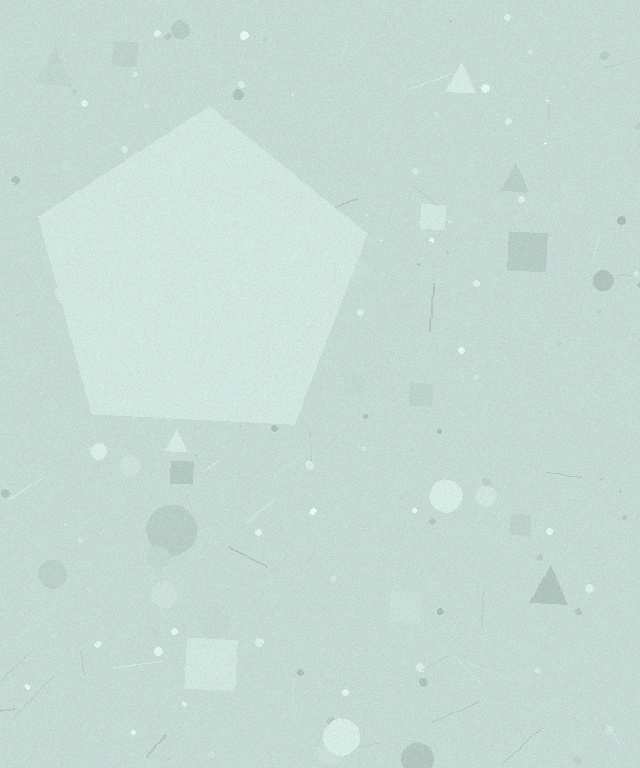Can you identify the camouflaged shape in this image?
The camouflaged shape is a pentagon.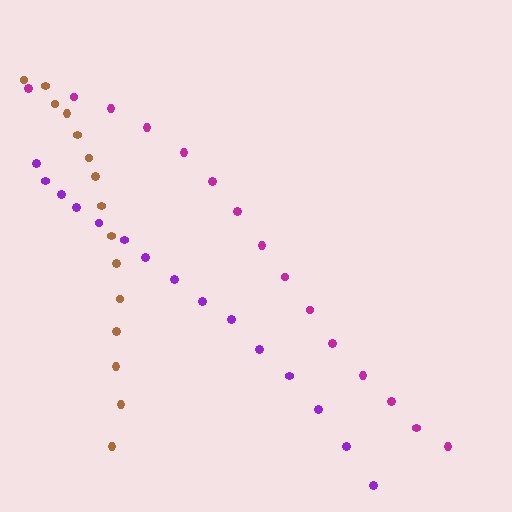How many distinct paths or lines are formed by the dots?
There are 3 distinct paths.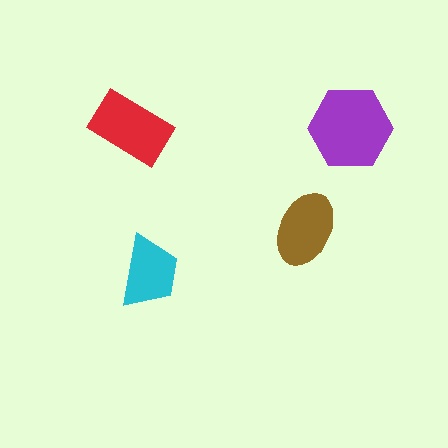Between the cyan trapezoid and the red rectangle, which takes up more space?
The red rectangle.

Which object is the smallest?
The cyan trapezoid.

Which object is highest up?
The red rectangle is topmost.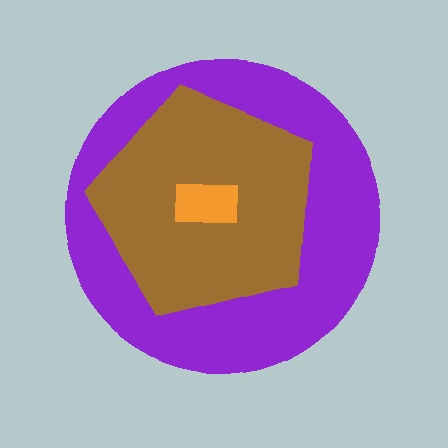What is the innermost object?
The orange rectangle.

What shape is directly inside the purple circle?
The brown pentagon.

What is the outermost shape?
The purple circle.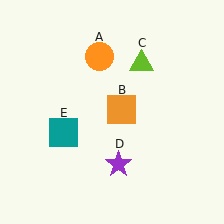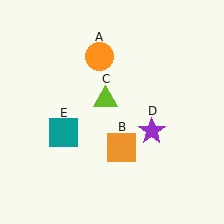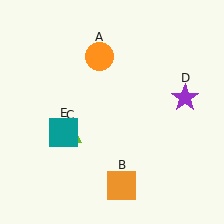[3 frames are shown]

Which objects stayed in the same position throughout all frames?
Orange circle (object A) and teal square (object E) remained stationary.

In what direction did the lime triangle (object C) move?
The lime triangle (object C) moved down and to the left.